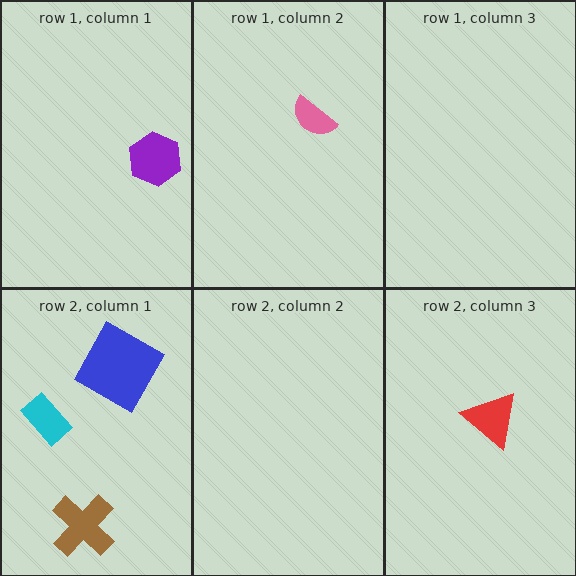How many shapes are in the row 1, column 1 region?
1.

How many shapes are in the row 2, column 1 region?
3.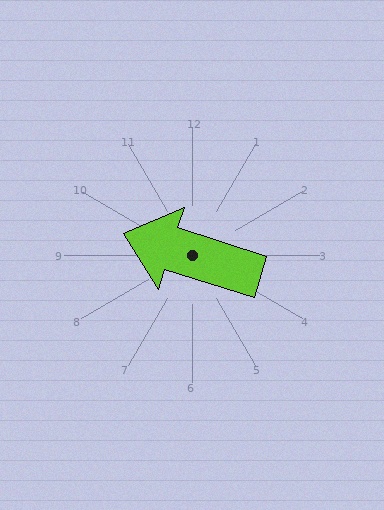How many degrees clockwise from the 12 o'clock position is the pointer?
Approximately 287 degrees.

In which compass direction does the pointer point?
West.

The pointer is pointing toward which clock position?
Roughly 10 o'clock.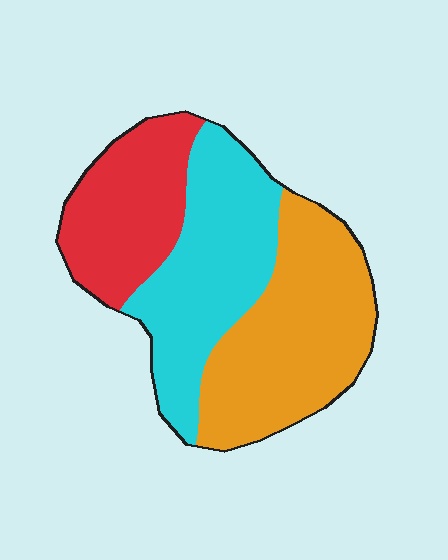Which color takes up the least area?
Red, at roughly 25%.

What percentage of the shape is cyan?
Cyan takes up between a quarter and a half of the shape.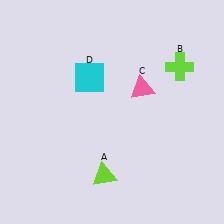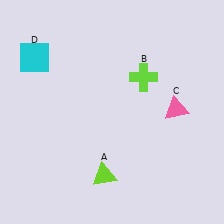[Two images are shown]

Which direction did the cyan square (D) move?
The cyan square (D) moved left.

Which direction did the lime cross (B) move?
The lime cross (B) moved left.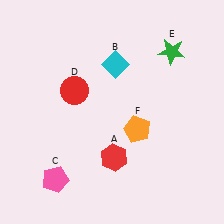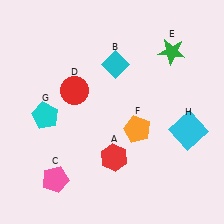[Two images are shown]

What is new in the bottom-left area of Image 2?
A cyan pentagon (G) was added in the bottom-left area of Image 2.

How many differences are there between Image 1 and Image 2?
There are 2 differences between the two images.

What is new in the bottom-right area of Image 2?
A cyan square (H) was added in the bottom-right area of Image 2.